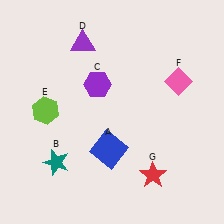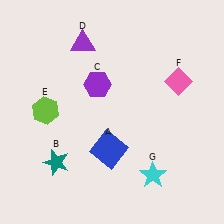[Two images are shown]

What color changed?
The star (G) changed from red in Image 1 to cyan in Image 2.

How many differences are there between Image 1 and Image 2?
There is 1 difference between the two images.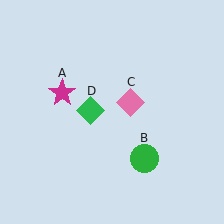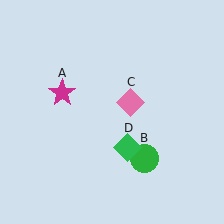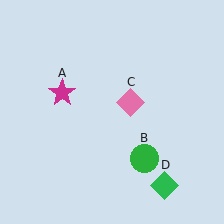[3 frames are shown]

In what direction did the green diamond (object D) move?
The green diamond (object D) moved down and to the right.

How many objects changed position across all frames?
1 object changed position: green diamond (object D).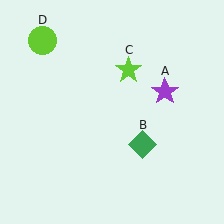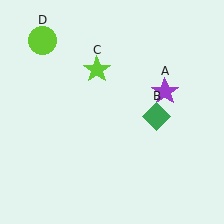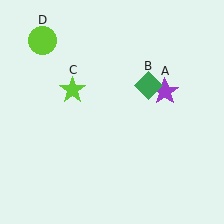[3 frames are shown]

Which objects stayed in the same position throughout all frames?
Purple star (object A) and lime circle (object D) remained stationary.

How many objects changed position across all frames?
2 objects changed position: green diamond (object B), lime star (object C).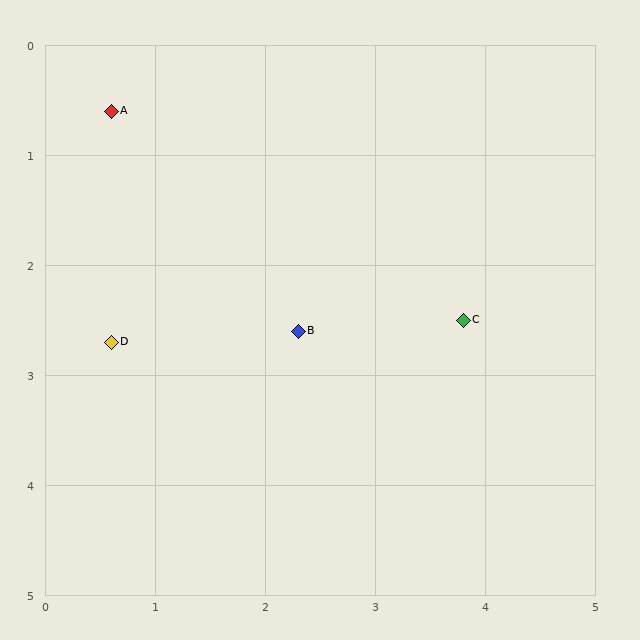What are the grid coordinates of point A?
Point A is at approximately (0.6, 0.6).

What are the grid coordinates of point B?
Point B is at approximately (2.3, 2.6).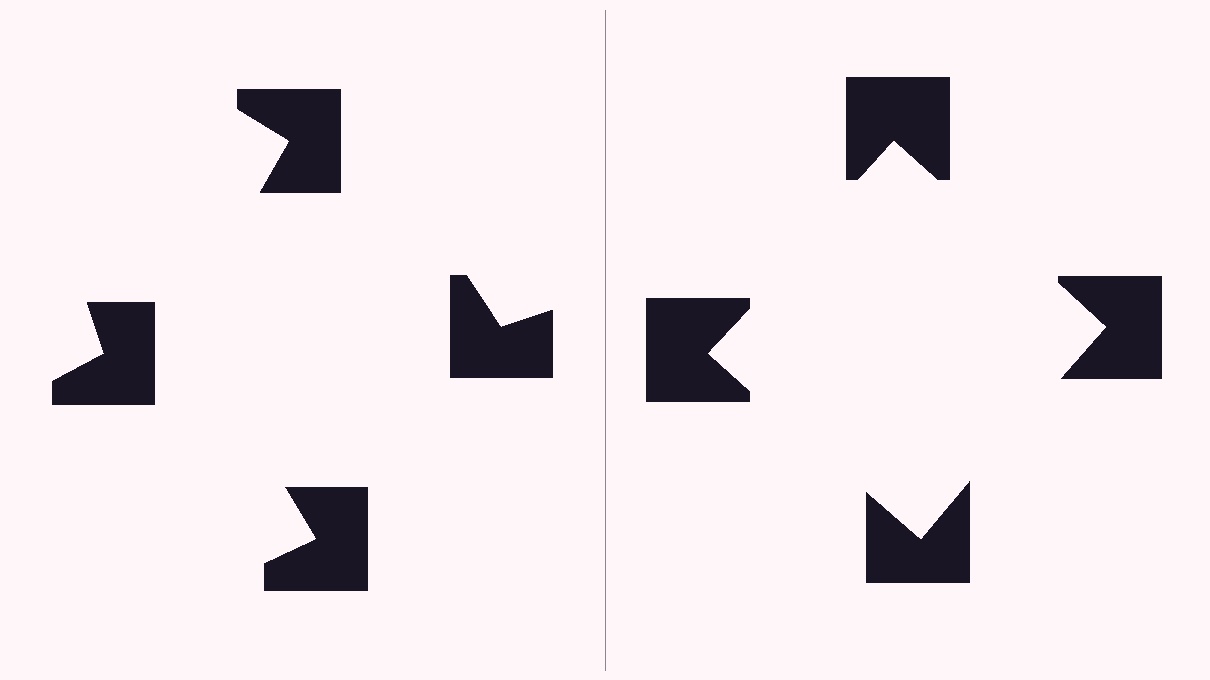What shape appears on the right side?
An illusory square.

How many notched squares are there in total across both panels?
8 — 4 on each side.